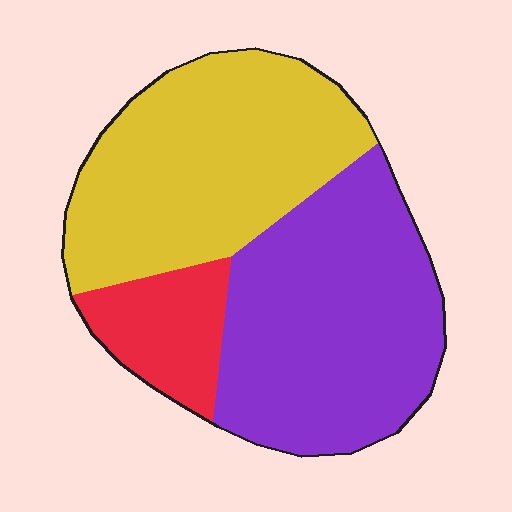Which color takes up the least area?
Red, at roughly 15%.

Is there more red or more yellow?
Yellow.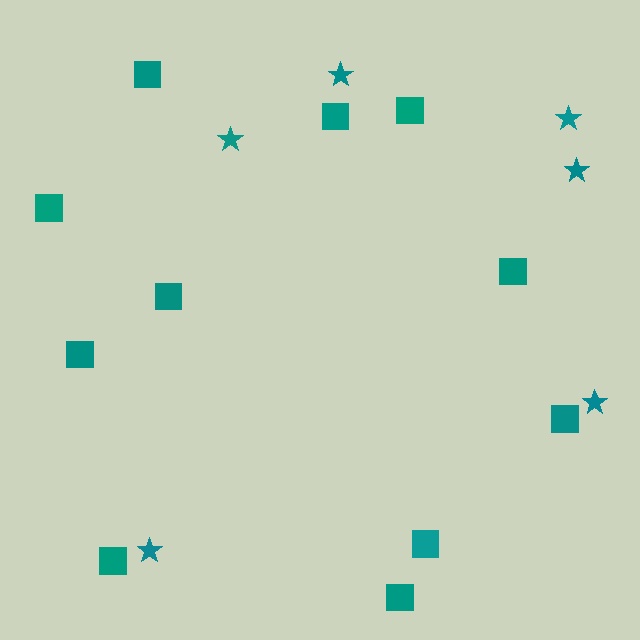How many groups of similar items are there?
There are 2 groups: one group of stars (6) and one group of squares (11).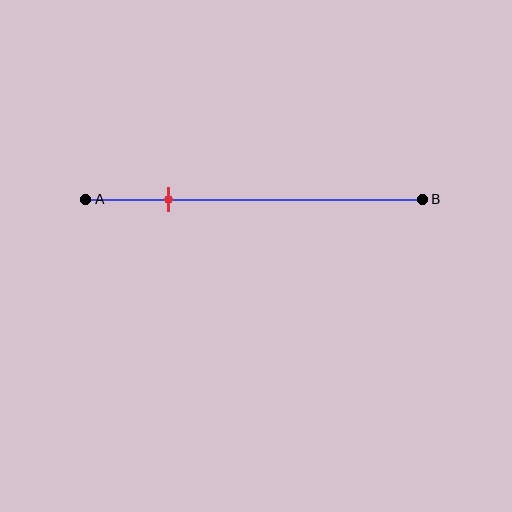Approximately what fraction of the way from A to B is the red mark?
The red mark is approximately 25% of the way from A to B.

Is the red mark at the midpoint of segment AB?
No, the mark is at about 25% from A, not at the 50% midpoint.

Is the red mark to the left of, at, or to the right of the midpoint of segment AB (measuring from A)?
The red mark is to the left of the midpoint of segment AB.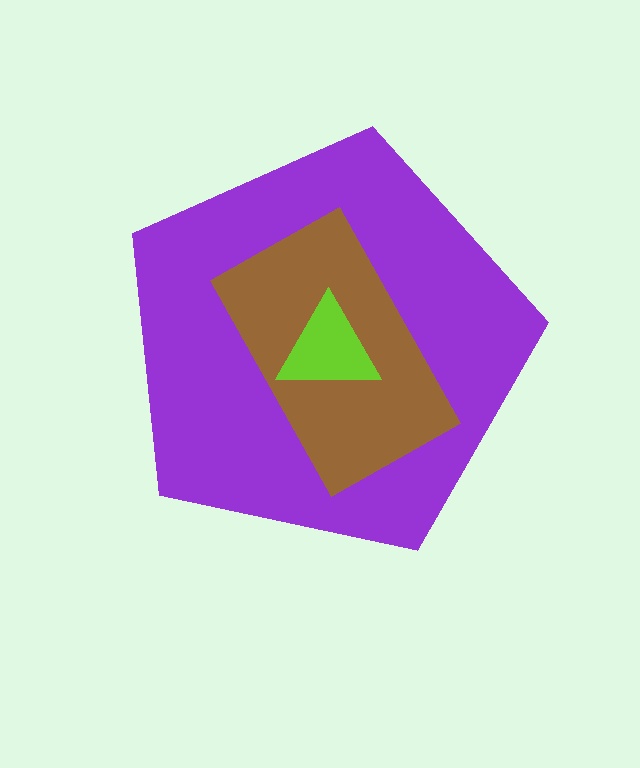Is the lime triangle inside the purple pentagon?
Yes.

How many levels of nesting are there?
3.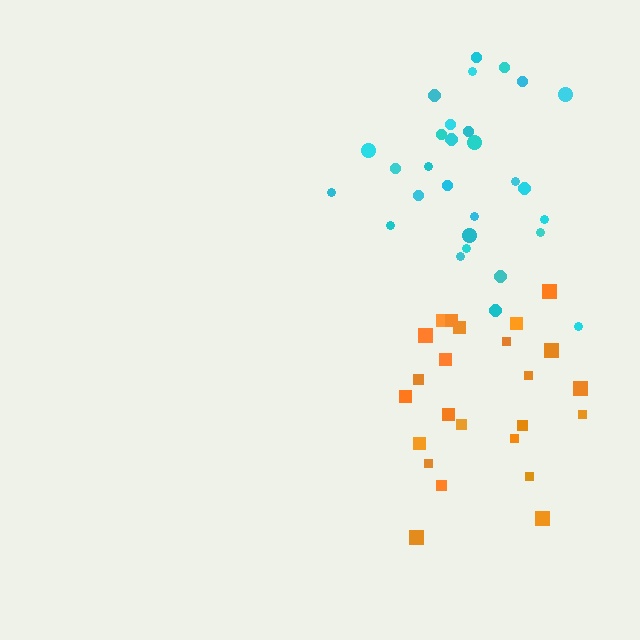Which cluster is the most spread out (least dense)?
Orange.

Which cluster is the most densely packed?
Cyan.